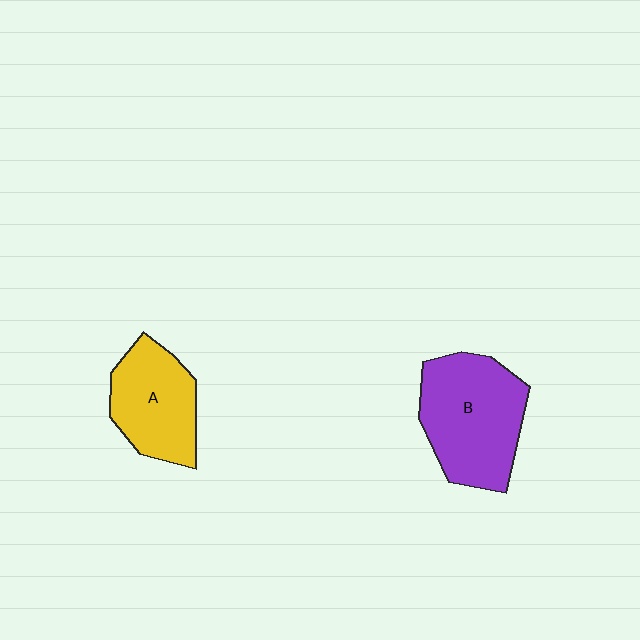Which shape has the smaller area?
Shape A (yellow).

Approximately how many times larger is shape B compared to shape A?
Approximately 1.3 times.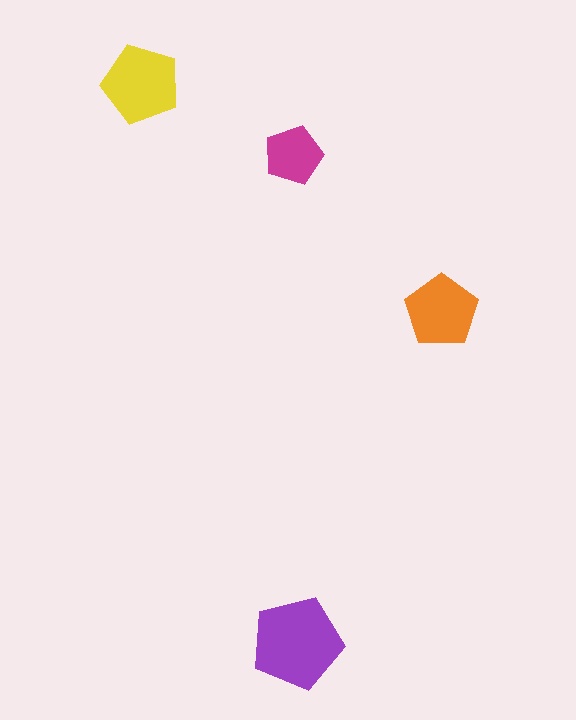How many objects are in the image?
There are 4 objects in the image.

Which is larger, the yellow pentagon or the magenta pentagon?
The yellow one.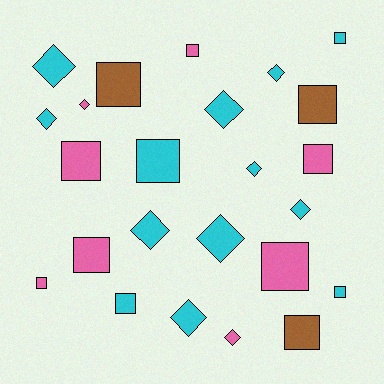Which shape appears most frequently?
Square, with 13 objects.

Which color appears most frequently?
Cyan, with 13 objects.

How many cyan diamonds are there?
There are 9 cyan diamonds.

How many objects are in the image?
There are 24 objects.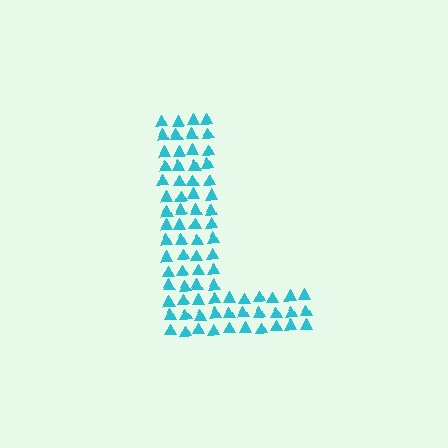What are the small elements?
The small elements are triangles.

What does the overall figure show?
The overall figure shows the letter L.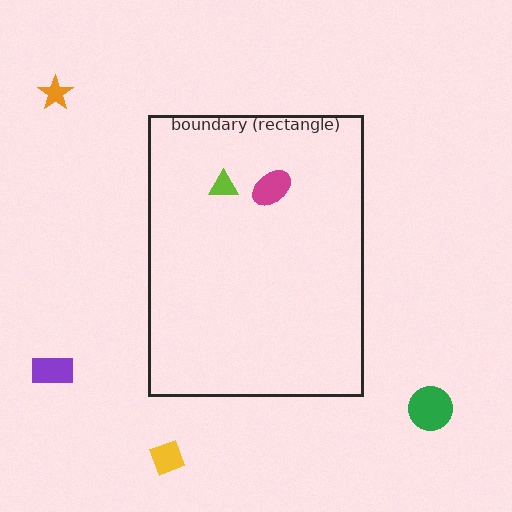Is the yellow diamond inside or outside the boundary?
Outside.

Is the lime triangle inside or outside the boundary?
Inside.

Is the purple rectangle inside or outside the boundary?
Outside.